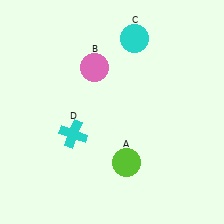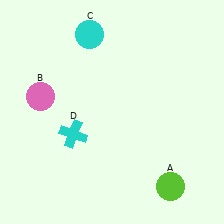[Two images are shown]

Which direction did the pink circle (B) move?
The pink circle (B) moved left.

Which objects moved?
The objects that moved are: the lime circle (A), the pink circle (B), the cyan circle (C).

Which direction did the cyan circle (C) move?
The cyan circle (C) moved left.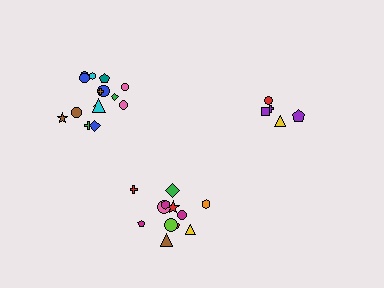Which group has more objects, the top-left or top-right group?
The top-left group.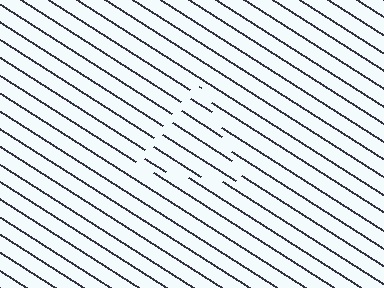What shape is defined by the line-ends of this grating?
An illusory triangle. The interior of the shape contains the same grating, shifted by half a period — the contour is defined by the phase discontinuity where line-ends from the inner and outer gratings abut.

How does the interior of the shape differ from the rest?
The interior of the shape contains the same grating, shifted by half a period — the contour is defined by the phase discontinuity where line-ends from the inner and outer gratings abut.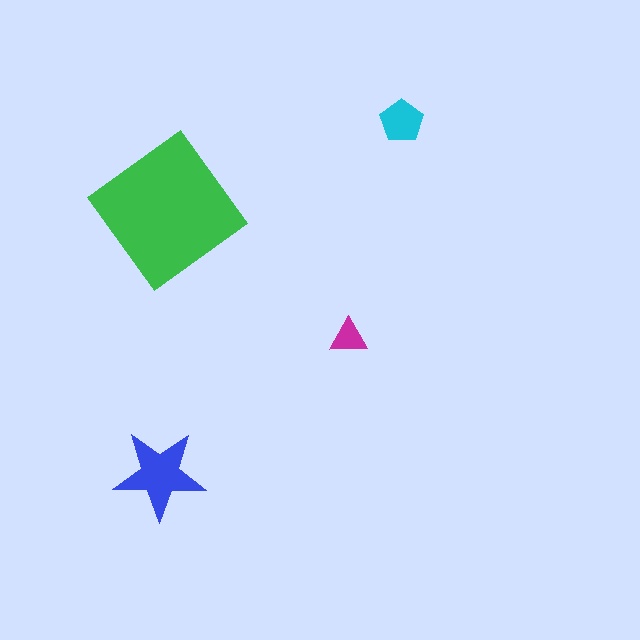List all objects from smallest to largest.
The magenta triangle, the cyan pentagon, the blue star, the green diamond.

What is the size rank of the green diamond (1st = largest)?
1st.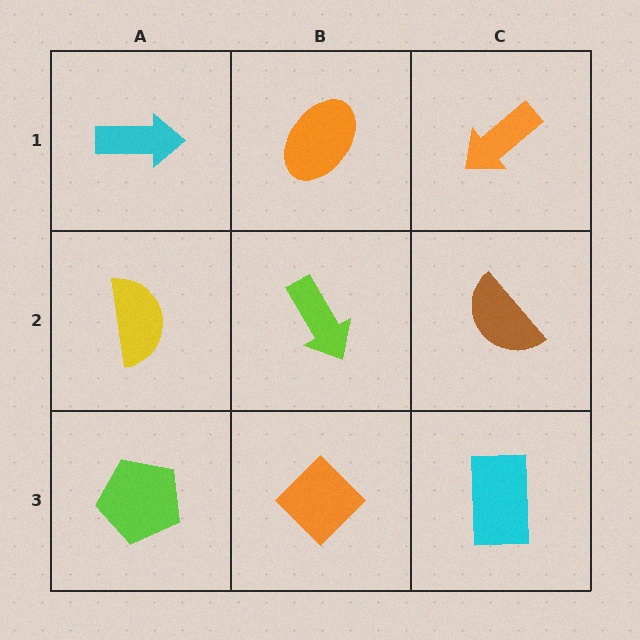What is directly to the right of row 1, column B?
An orange arrow.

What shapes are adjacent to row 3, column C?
A brown semicircle (row 2, column C), an orange diamond (row 3, column B).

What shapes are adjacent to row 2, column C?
An orange arrow (row 1, column C), a cyan rectangle (row 3, column C), a lime arrow (row 2, column B).